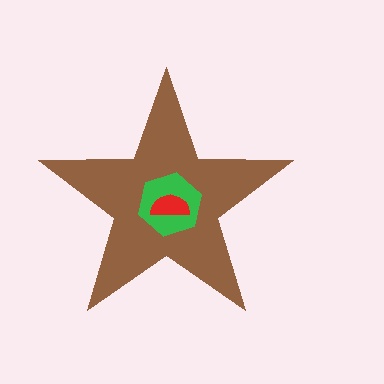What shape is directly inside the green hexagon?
The red semicircle.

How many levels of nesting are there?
3.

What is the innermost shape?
The red semicircle.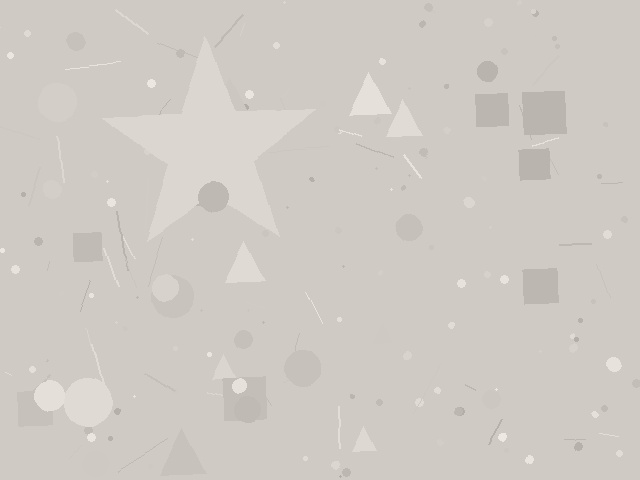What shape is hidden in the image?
A star is hidden in the image.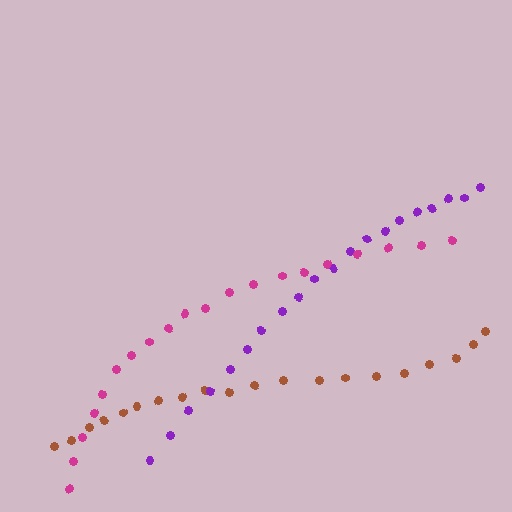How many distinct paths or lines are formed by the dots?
There are 3 distinct paths.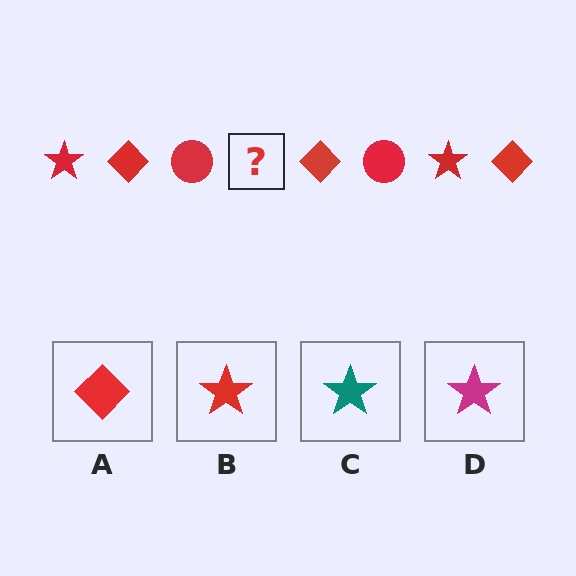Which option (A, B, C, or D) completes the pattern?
B.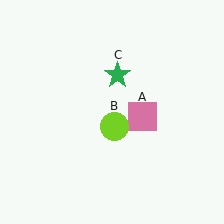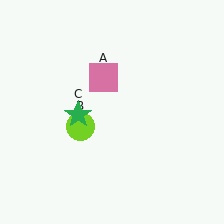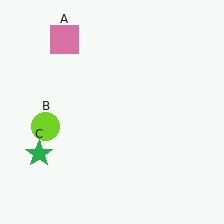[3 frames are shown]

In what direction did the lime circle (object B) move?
The lime circle (object B) moved left.